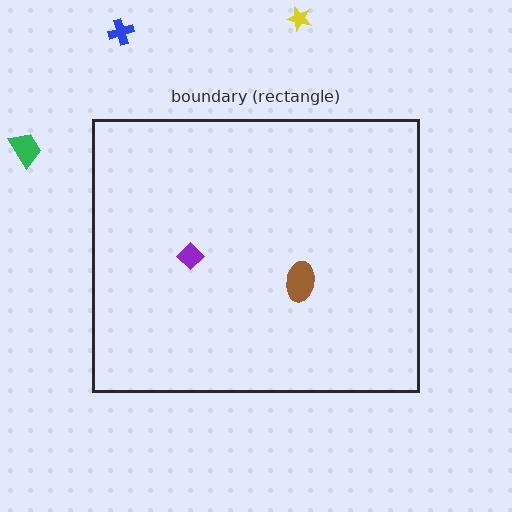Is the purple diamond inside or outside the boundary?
Inside.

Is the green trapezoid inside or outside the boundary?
Outside.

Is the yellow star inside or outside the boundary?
Outside.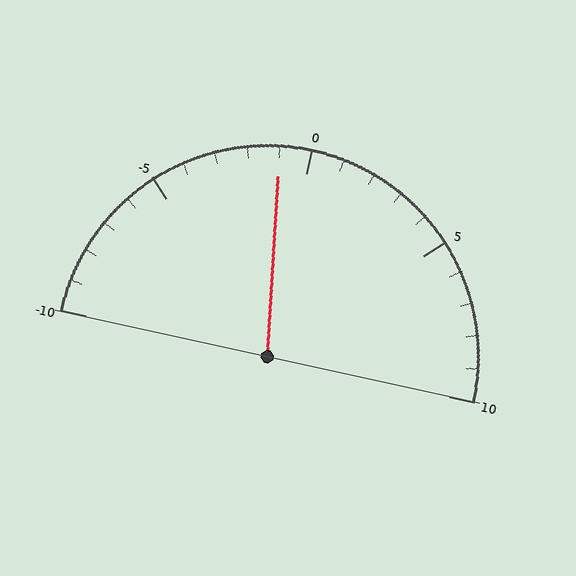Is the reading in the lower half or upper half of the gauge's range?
The reading is in the lower half of the range (-10 to 10).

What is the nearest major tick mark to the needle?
The nearest major tick mark is 0.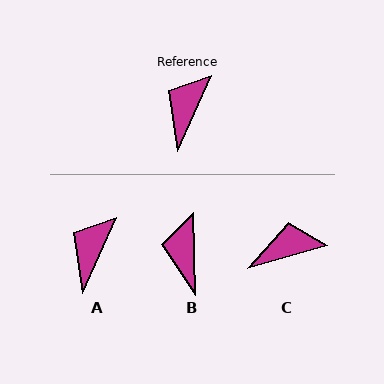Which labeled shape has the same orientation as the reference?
A.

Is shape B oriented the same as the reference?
No, it is off by about 25 degrees.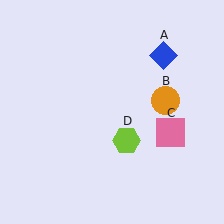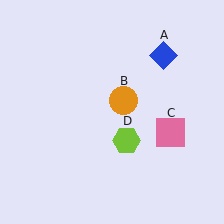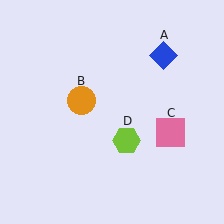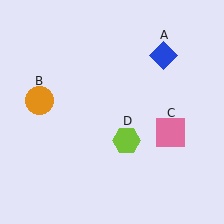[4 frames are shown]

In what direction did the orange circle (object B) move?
The orange circle (object B) moved left.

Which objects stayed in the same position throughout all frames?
Blue diamond (object A) and pink square (object C) and lime hexagon (object D) remained stationary.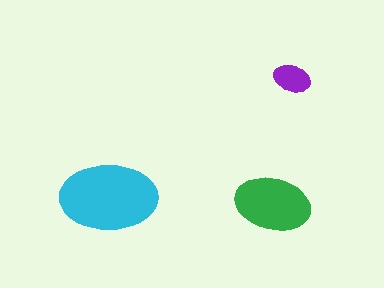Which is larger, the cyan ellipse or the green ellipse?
The cyan one.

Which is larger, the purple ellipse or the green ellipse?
The green one.